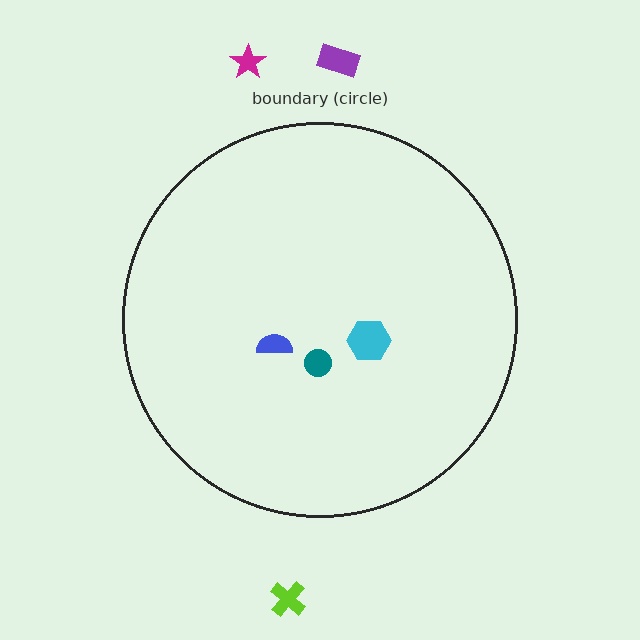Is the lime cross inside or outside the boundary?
Outside.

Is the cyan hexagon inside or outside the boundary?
Inside.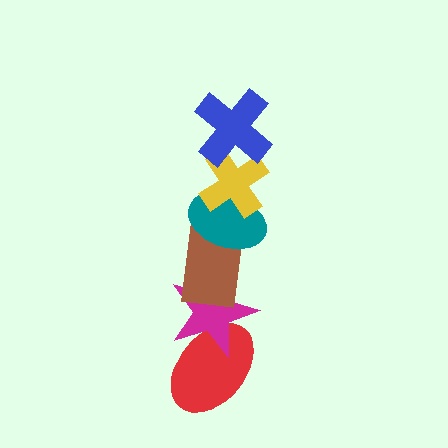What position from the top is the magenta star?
The magenta star is 5th from the top.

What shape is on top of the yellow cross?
The blue cross is on top of the yellow cross.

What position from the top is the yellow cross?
The yellow cross is 2nd from the top.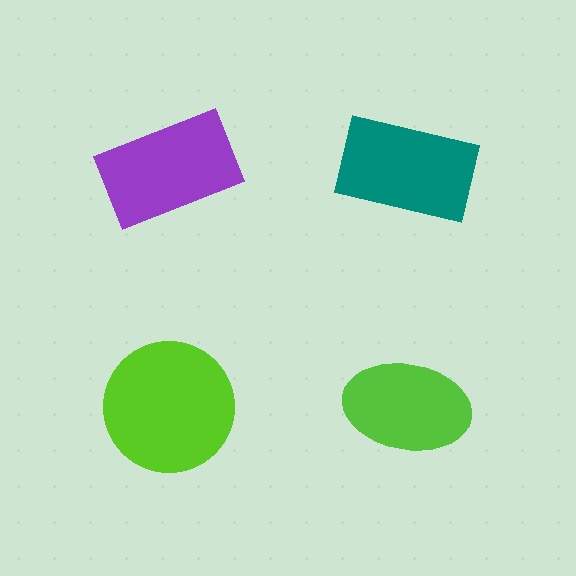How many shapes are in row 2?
2 shapes.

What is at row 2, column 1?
A lime circle.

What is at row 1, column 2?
A teal rectangle.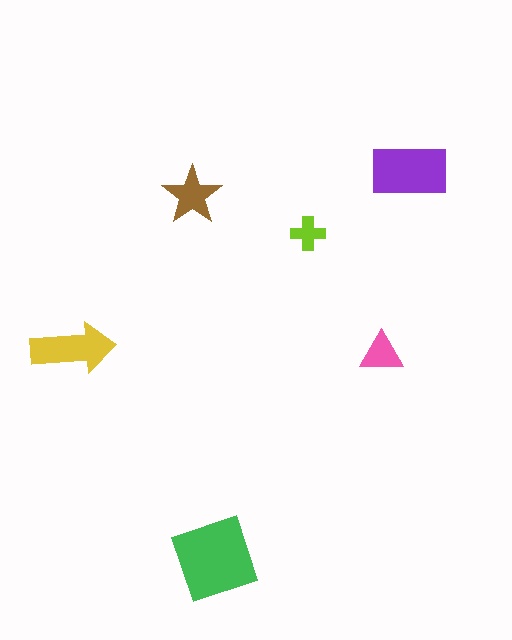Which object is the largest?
The green diamond.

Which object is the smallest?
The lime cross.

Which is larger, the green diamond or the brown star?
The green diamond.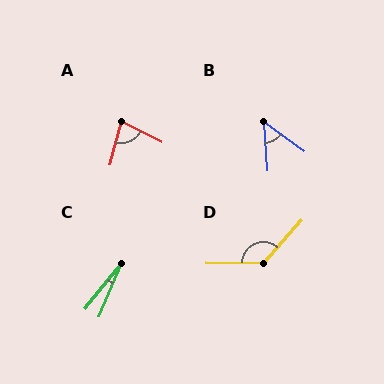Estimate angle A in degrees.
Approximately 78 degrees.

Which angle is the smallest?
C, at approximately 16 degrees.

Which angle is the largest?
D, at approximately 131 degrees.